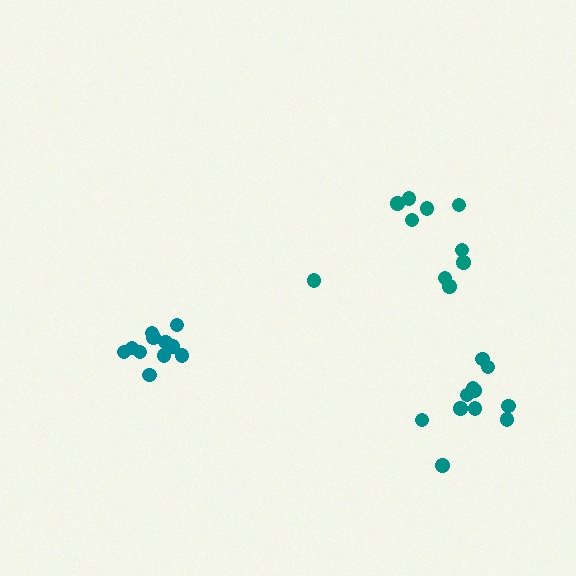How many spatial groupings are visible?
There are 3 spatial groupings.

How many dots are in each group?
Group 1: 10 dots, Group 2: 11 dots, Group 3: 11 dots (32 total).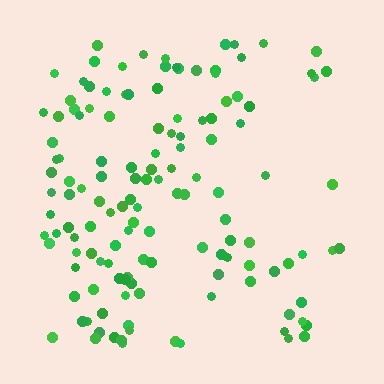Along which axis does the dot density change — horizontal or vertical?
Horizontal.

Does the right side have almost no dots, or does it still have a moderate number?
Still a moderate number, just noticeably fewer than the left.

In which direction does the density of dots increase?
From right to left, with the left side densest.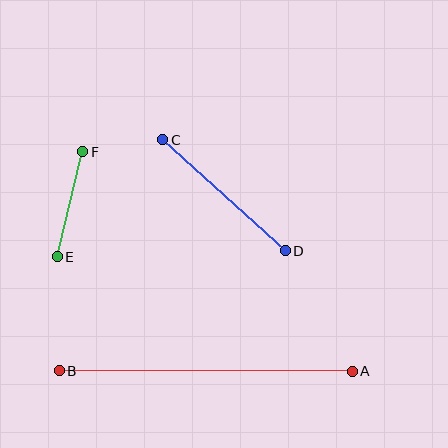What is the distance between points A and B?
The distance is approximately 293 pixels.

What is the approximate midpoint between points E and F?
The midpoint is at approximately (70, 204) pixels.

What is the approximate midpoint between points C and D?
The midpoint is at approximately (224, 195) pixels.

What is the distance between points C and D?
The distance is approximately 165 pixels.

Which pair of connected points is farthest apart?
Points A and B are farthest apart.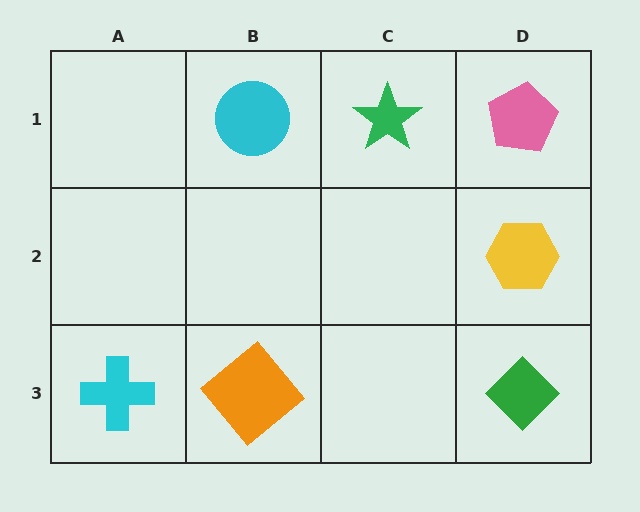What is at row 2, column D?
A yellow hexagon.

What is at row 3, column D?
A green diamond.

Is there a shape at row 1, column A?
No, that cell is empty.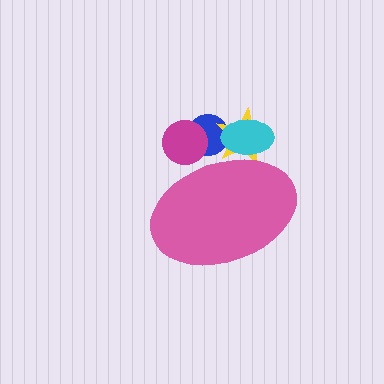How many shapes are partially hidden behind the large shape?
4 shapes are partially hidden.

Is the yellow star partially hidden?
Yes, the yellow star is partially hidden behind the pink ellipse.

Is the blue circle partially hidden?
Yes, the blue circle is partially hidden behind the pink ellipse.